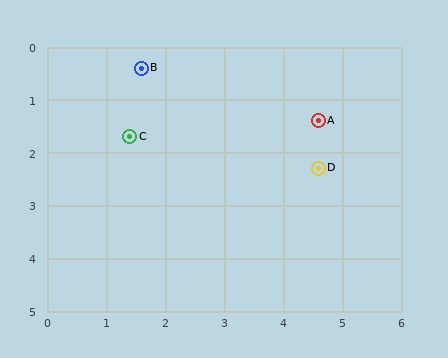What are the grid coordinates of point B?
Point B is at approximately (1.6, 0.4).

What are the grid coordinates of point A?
Point A is at approximately (4.6, 1.4).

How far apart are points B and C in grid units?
Points B and C are about 1.3 grid units apart.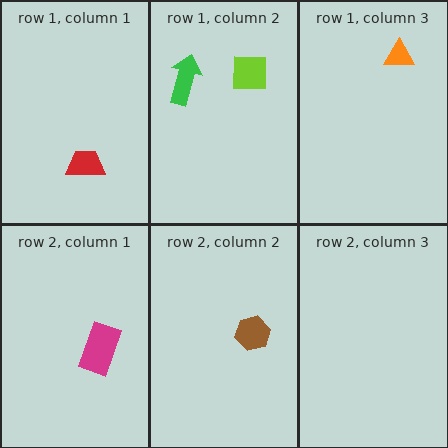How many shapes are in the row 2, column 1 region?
1.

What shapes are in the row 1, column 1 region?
The red trapezoid.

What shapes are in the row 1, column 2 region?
The green arrow, the lime square.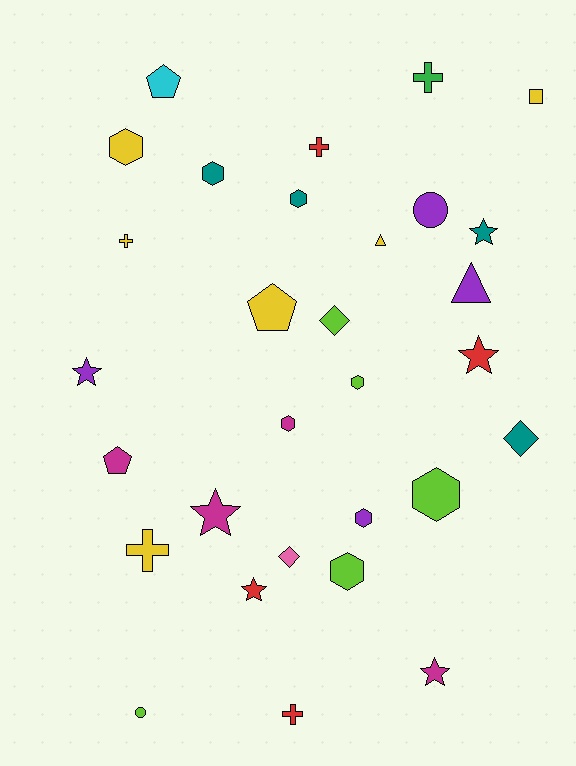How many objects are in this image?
There are 30 objects.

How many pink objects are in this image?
There is 1 pink object.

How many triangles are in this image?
There are 2 triangles.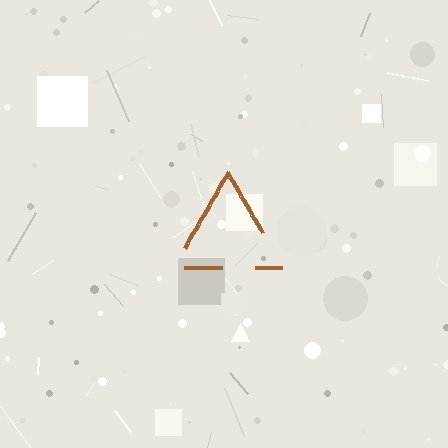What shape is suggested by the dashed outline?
The dashed outline suggests a triangle.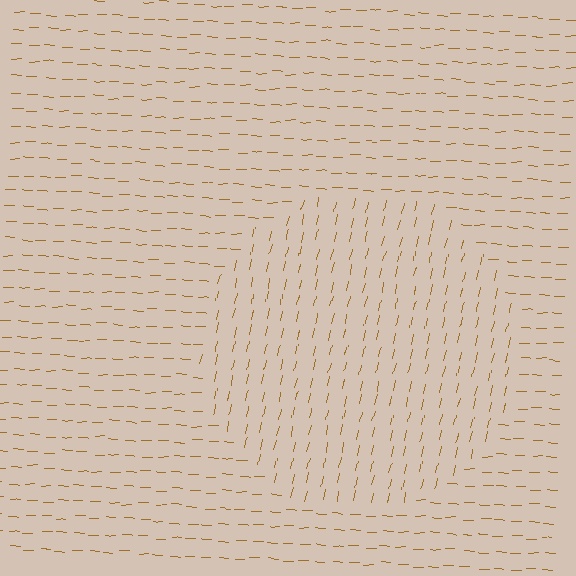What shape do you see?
I see a circle.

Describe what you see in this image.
The image is filled with small brown line segments. A circle region in the image has lines oriented differently from the surrounding lines, creating a visible texture boundary.